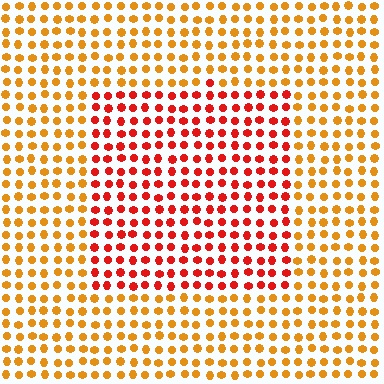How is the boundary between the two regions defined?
The boundary is defined purely by a slight shift in hue (about 36 degrees). Spacing, size, and orientation are identical on both sides.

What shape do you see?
I see a rectangle.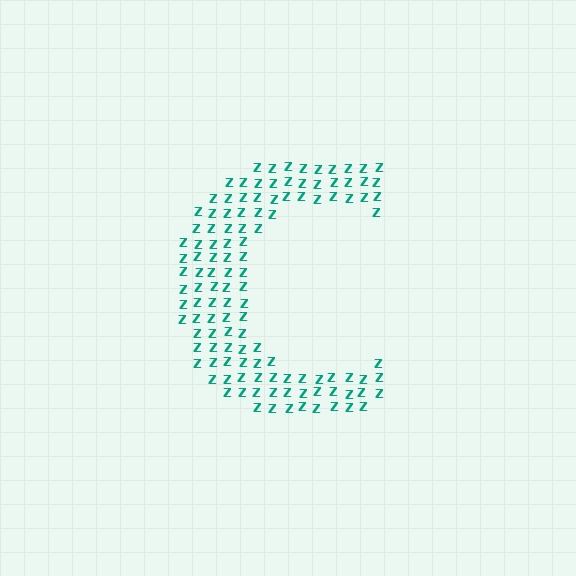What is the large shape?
The large shape is the letter C.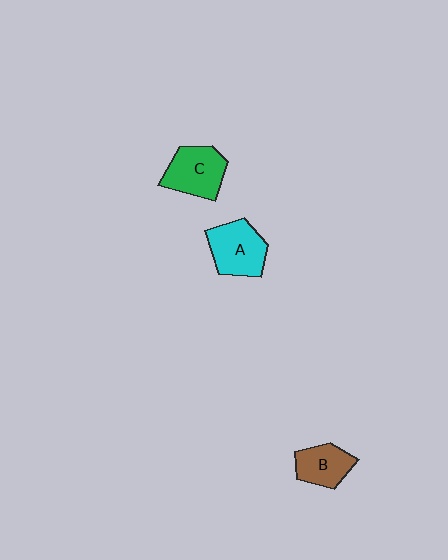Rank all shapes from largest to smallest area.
From largest to smallest: A (cyan), C (green), B (brown).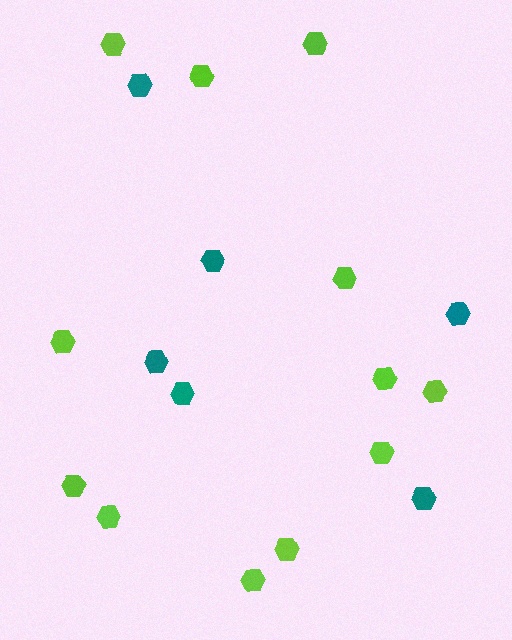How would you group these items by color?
There are 2 groups: one group of lime hexagons (12) and one group of teal hexagons (6).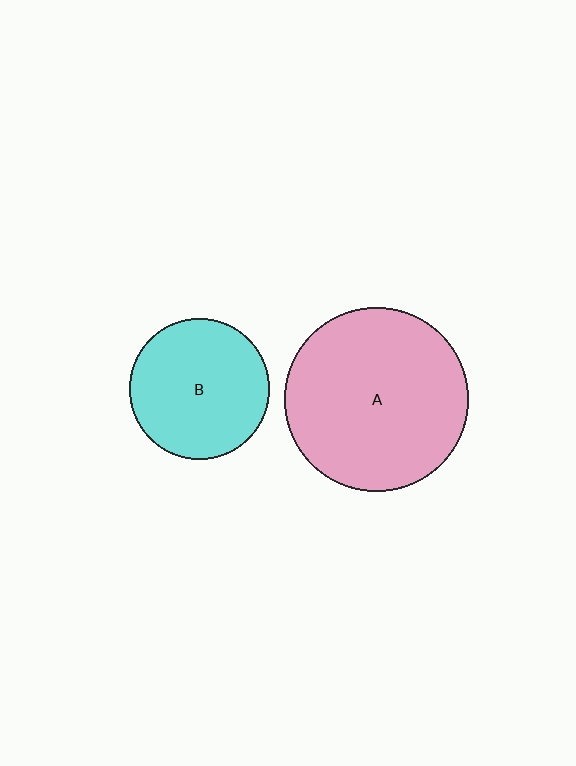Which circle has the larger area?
Circle A (pink).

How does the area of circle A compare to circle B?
Approximately 1.7 times.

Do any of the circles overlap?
No, none of the circles overlap.